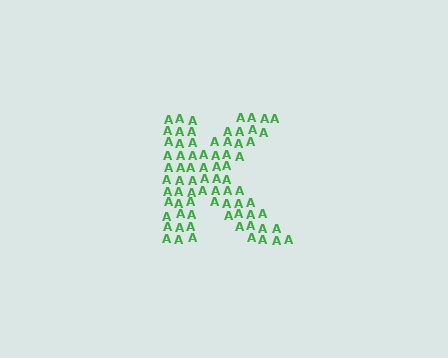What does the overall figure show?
The overall figure shows the letter K.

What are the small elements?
The small elements are letter A's.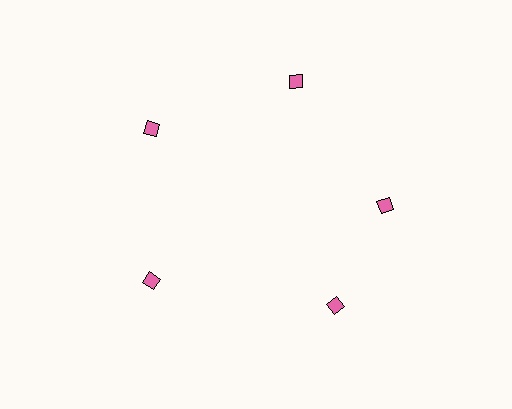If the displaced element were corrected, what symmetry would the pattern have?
It would have 5-fold rotational symmetry — the pattern would map onto itself every 72 degrees.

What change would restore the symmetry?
The symmetry would be restored by rotating it back into even spacing with its neighbors so that all 5 diamonds sit at equal angles and equal distance from the center.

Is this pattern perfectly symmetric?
No. The 5 pink diamonds are arranged in a ring, but one element near the 5 o'clock position is rotated out of alignment along the ring, breaking the 5-fold rotational symmetry.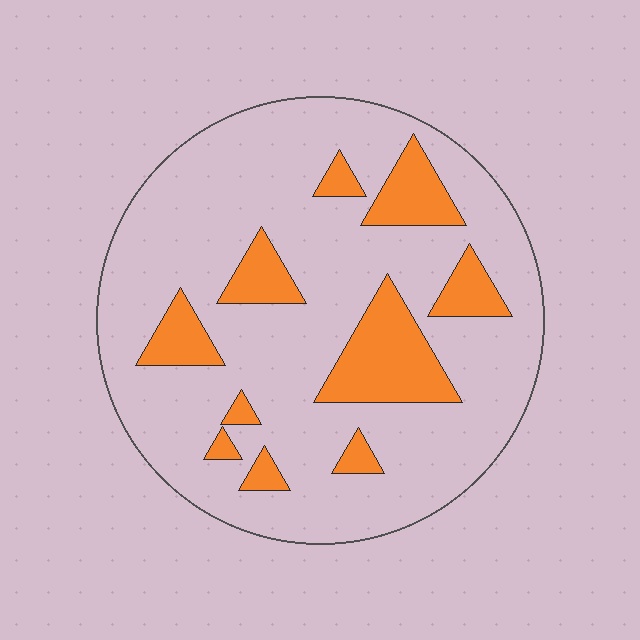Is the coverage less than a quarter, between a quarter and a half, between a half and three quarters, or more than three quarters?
Less than a quarter.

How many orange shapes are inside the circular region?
10.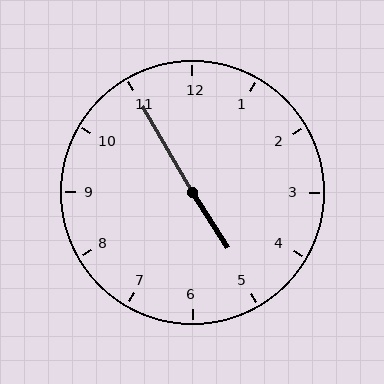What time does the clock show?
4:55.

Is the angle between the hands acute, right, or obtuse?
It is obtuse.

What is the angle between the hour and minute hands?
Approximately 178 degrees.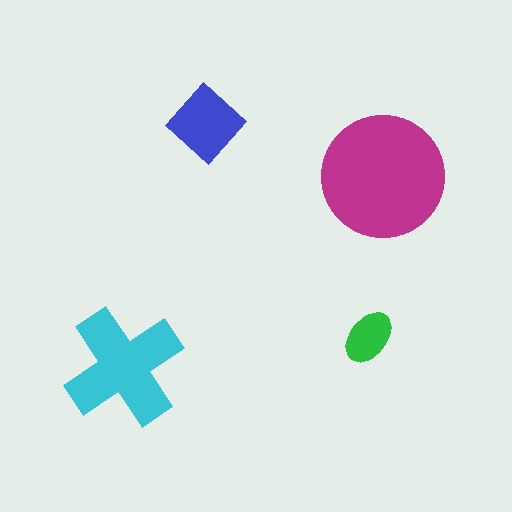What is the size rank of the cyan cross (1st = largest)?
2nd.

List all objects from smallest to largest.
The green ellipse, the blue diamond, the cyan cross, the magenta circle.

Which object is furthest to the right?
The magenta circle is rightmost.